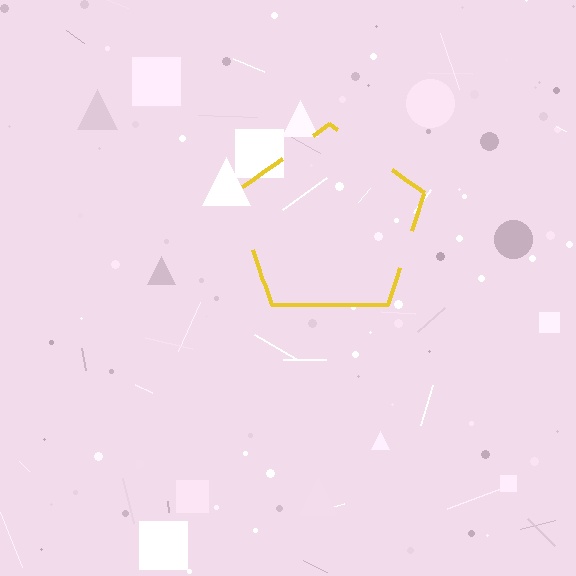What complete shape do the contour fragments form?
The contour fragments form a pentagon.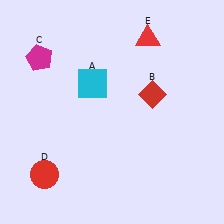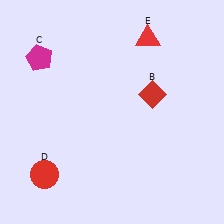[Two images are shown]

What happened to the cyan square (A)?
The cyan square (A) was removed in Image 2. It was in the top-left area of Image 1.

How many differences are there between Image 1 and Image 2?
There is 1 difference between the two images.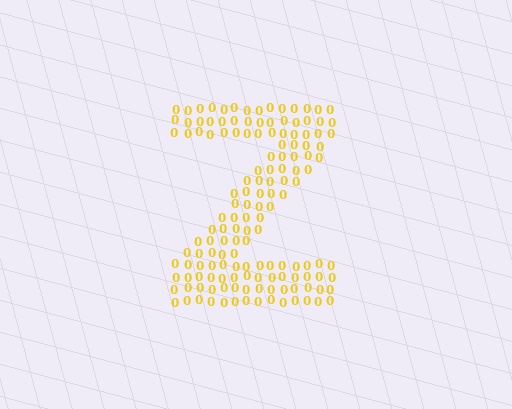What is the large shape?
The large shape is the letter Z.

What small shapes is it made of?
It is made of small digit 0's.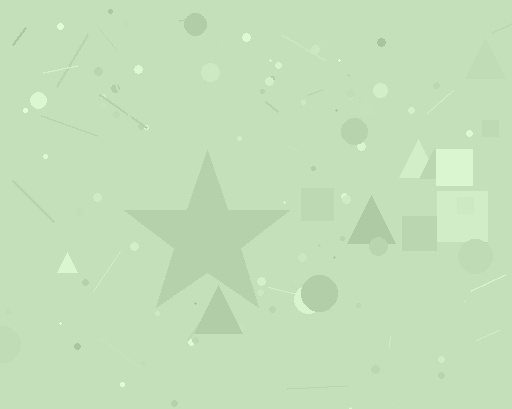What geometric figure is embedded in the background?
A star is embedded in the background.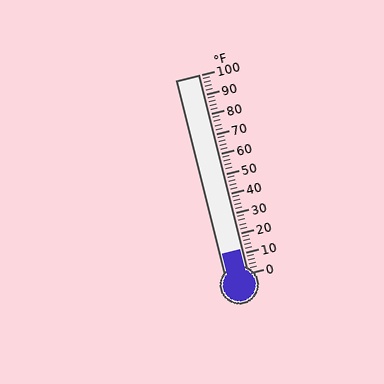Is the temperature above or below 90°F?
The temperature is below 90°F.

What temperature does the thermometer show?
The thermometer shows approximately 12°F.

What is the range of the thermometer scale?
The thermometer scale ranges from 0°F to 100°F.